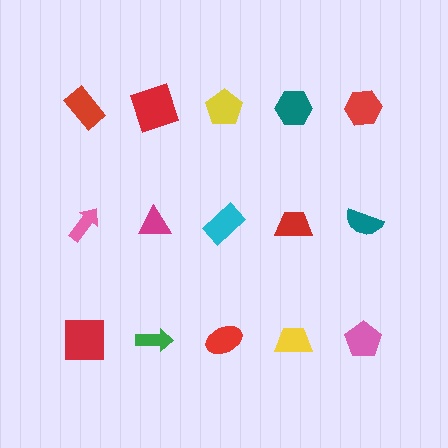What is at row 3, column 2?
A green arrow.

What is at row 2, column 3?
A cyan rectangle.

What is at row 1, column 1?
A red rectangle.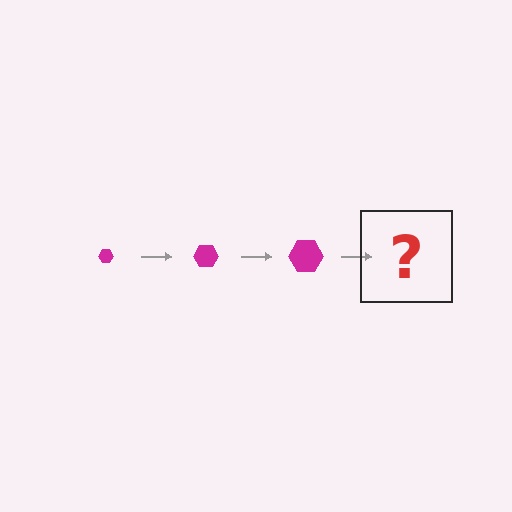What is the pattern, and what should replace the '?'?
The pattern is that the hexagon gets progressively larger each step. The '?' should be a magenta hexagon, larger than the previous one.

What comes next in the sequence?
The next element should be a magenta hexagon, larger than the previous one.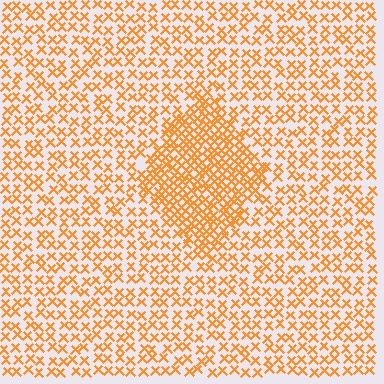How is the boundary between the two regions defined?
The boundary is defined by a change in element density (approximately 2.0x ratio). All elements are the same color, size, and shape.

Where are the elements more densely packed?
The elements are more densely packed inside the diamond boundary.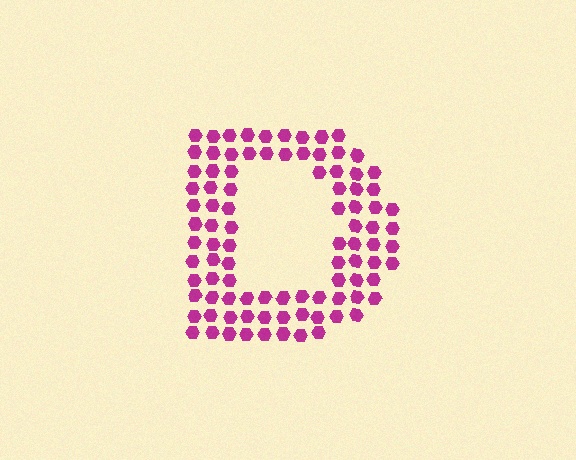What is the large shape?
The large shape is the letter D.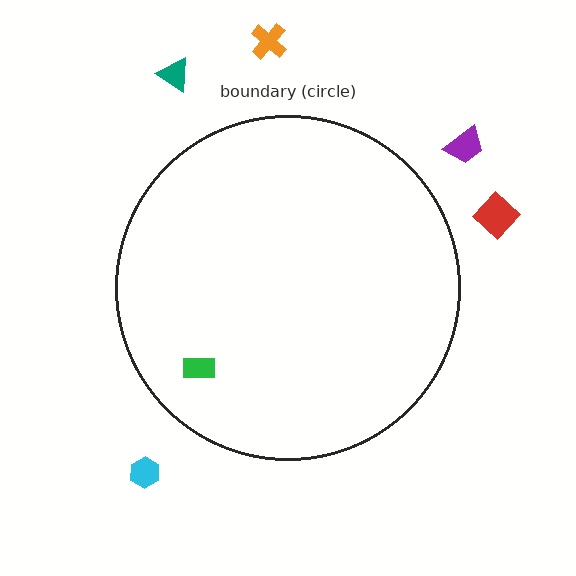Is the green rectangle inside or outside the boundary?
Inside.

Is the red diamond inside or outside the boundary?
Outside.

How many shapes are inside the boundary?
1 inside, 5 outside.